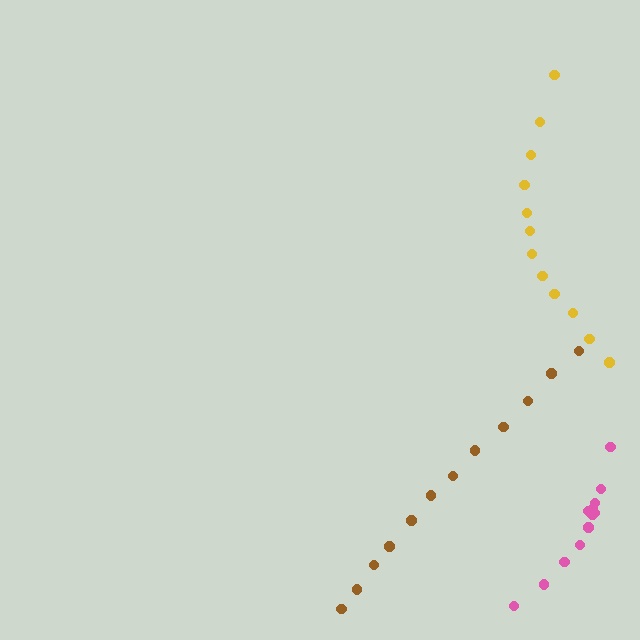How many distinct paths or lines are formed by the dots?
There are 3 distinct paths.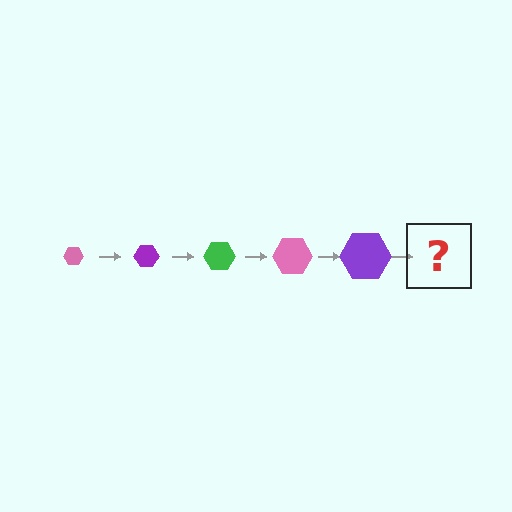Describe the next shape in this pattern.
It should be a green hexagon, larger than the previous one.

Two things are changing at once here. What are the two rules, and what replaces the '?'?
The two rules are that the hexagon grows larger each step and the color cycles through pink, purple, and green. The '?' should be a green hexagon, larger than the previous one.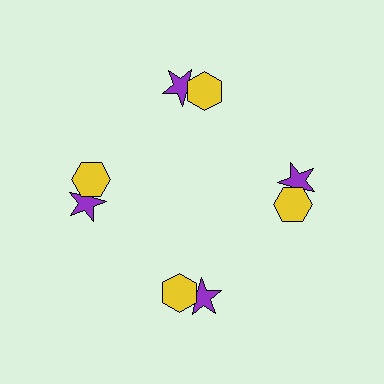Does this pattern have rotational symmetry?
Yes, this pattern has 4-fold rotational symmetry. It looks the same after rotating 90 degrees around the center.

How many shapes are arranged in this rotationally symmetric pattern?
There are 8 shapes, arranged in 4 groups of 2.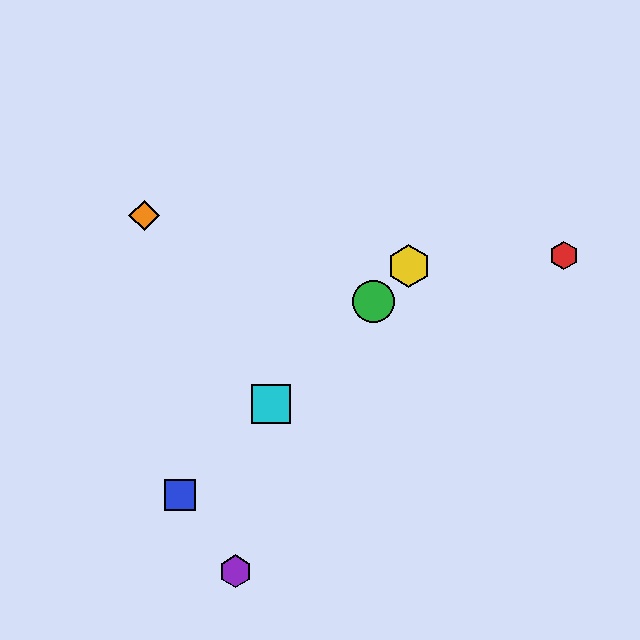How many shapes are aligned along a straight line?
4 shapes (the blue square, the green circle, the yellow hexagon, the cyan square) are aligned along a straight line.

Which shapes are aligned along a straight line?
The blue square, the green circle, the yellow hexagon, the cyan square are aligned along a straight line.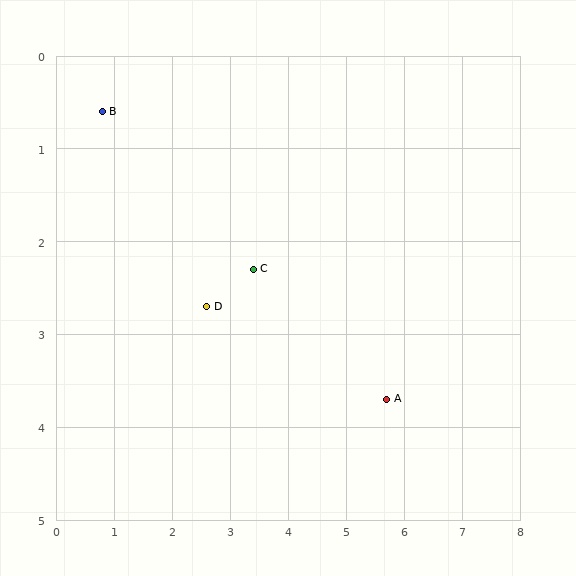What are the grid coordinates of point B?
Point B is at approximately (0.8, 0.6).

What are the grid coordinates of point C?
Point C is at approximately (3.4, 2.3).